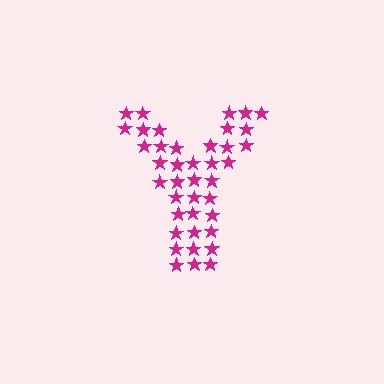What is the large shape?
The large shape is the letter Y.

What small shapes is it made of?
It is made of small stars.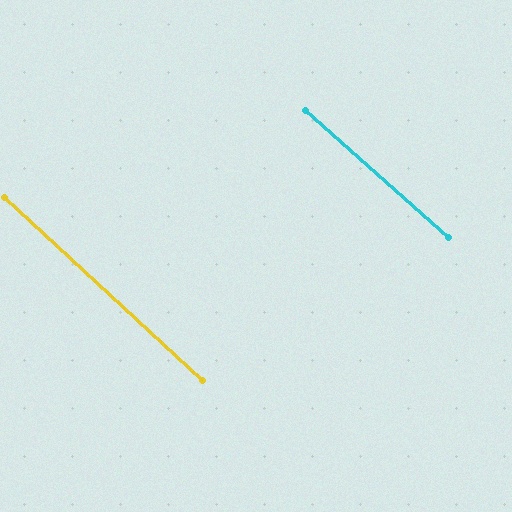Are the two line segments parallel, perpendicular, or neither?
Parallel — their directions differ by only 1.2°.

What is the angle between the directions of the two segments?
Approximately 1 degree.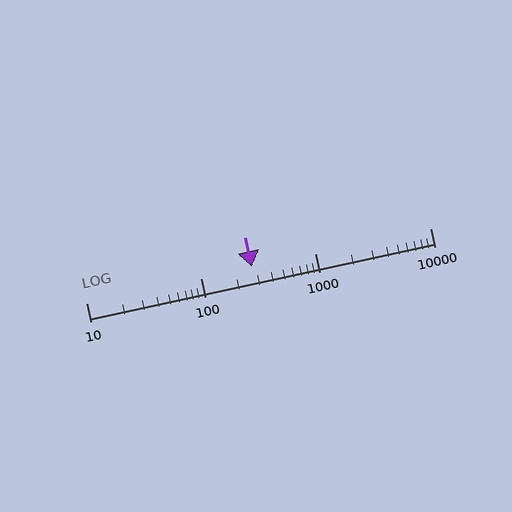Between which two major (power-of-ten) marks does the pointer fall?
The pointer is between 100 and 1000.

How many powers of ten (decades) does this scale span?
The scale spans 3 decades, from 10 to 10000.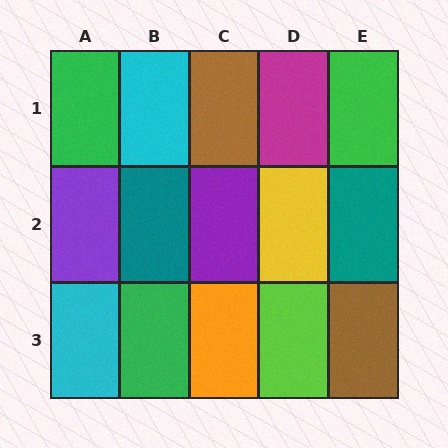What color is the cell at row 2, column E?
Teal.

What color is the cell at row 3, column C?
Orange.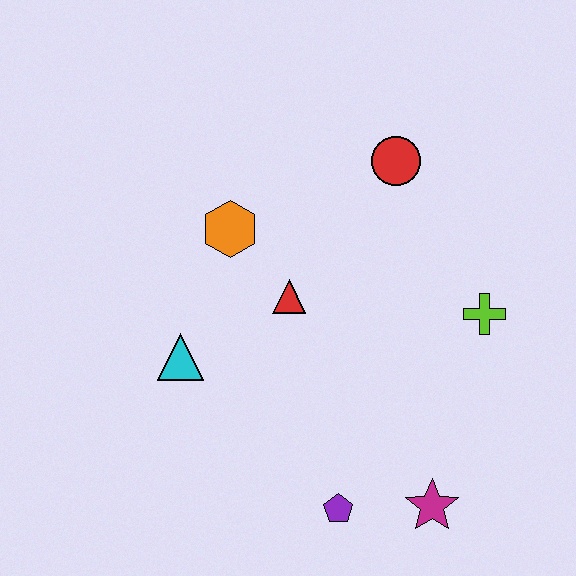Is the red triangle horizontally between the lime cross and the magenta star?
No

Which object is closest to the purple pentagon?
The magenta star is closest to the purple pentagon.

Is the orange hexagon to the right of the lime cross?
No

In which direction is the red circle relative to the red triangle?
The red circle is above the red triangle.